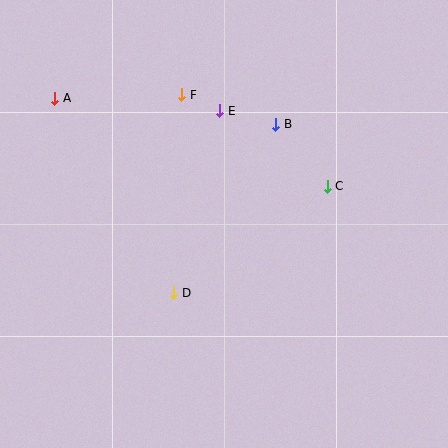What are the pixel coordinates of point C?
Point C is at (327, 186).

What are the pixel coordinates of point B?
Point B is at (276, 124).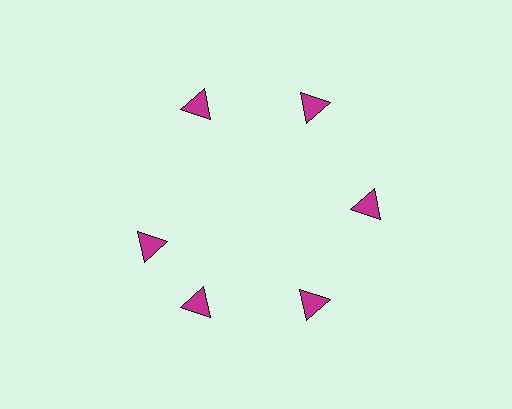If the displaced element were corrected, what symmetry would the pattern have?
It would have 6-fold rotational symmetry — the pattern would map onto itself every 60 degrees.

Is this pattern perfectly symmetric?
No. The 6 magenta triangles are arranged in a ring, but one element near the 9 o'clock position is rotated out of alignment along the ring, breaking the 6-fold rotational symmetry.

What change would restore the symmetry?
The symmetry would be restored by rotating it back into even spacing with its neighbors so that all 6 triangles sit at equal angles and equal distance from the center.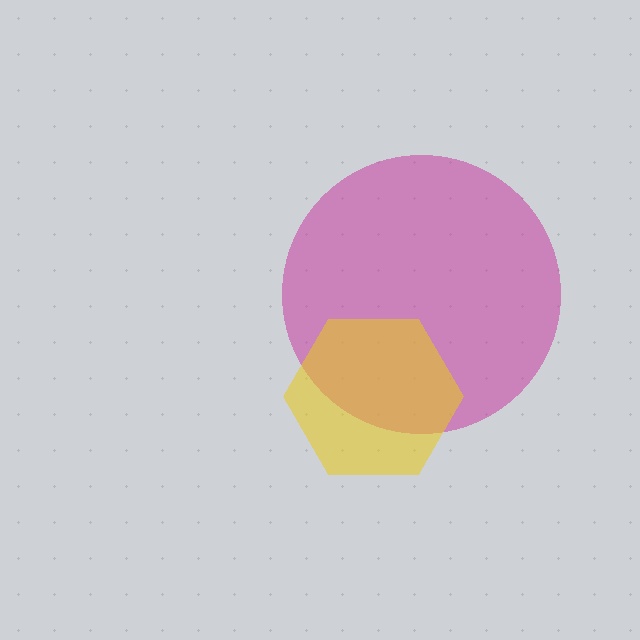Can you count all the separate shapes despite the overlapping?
Yes, there are 2 separate shapes.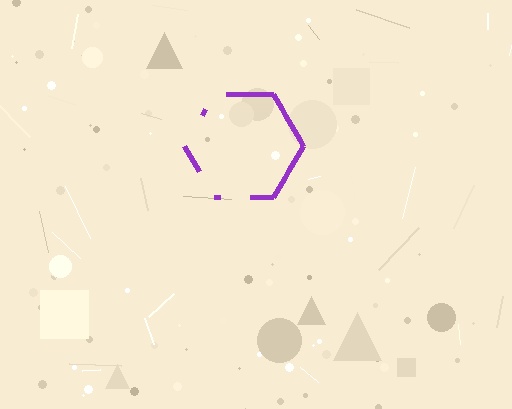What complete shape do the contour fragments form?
The contour fragments form a hexagon.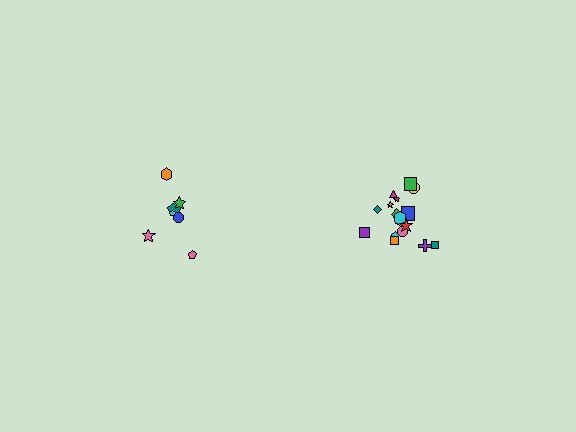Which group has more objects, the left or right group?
The right group.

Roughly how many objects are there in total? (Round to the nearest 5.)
Roughly 25 objects in total.